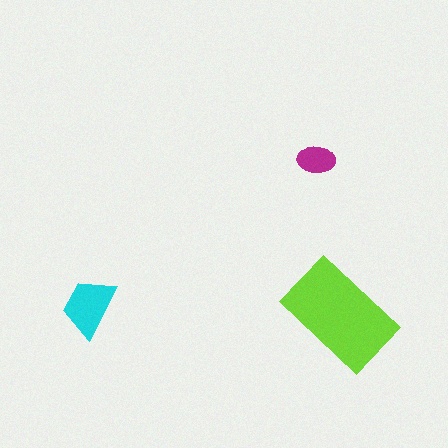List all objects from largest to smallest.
The lime rectangle, the cyan trapezoid, the magenta ellipse.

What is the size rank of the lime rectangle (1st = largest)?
1st.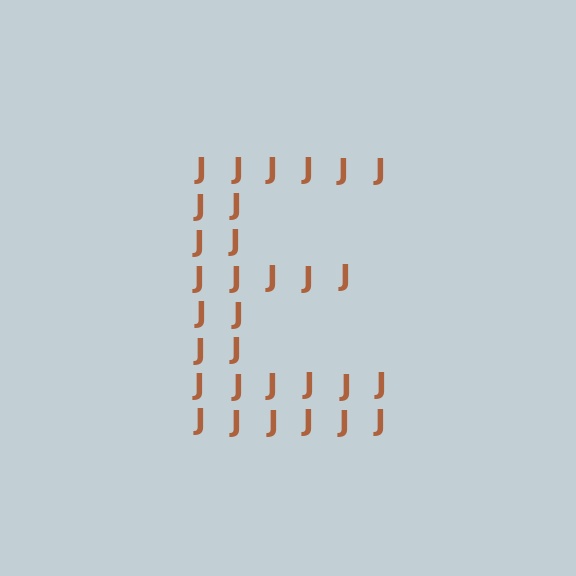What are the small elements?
The small elements are letter J's.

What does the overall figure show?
The overall figure shows the letter E.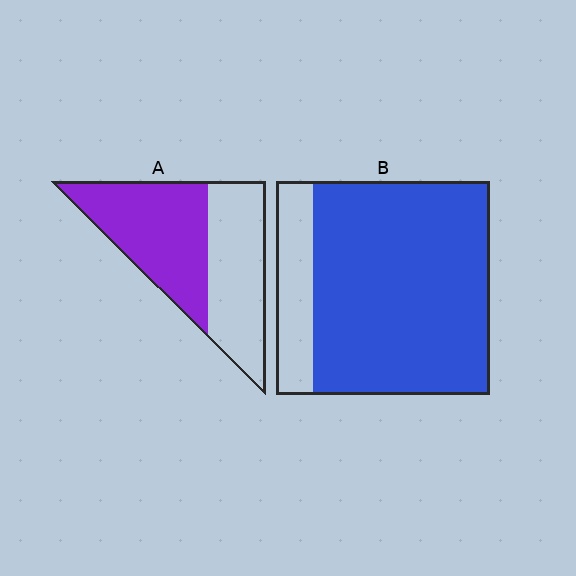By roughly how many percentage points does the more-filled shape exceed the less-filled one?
By roughly 30 percentage points (B over A).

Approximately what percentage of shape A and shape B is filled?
A is approximately 55% and B is approximately 85%.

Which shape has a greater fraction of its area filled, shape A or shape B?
Shape B.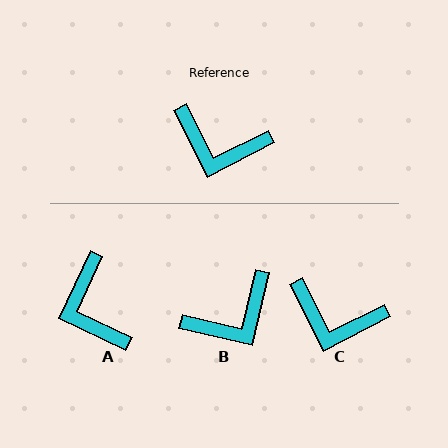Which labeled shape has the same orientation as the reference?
C.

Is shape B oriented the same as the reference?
No, it is off by about 50 degrees.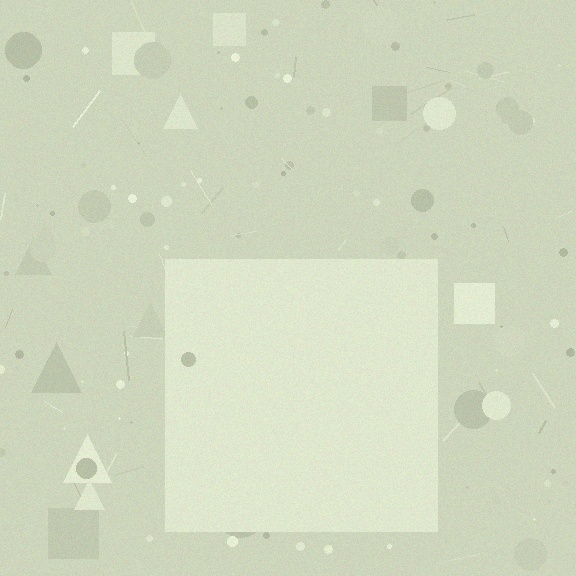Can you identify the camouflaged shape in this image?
The camouflaged shape is a square.